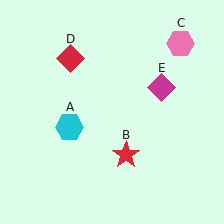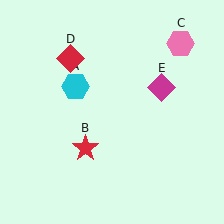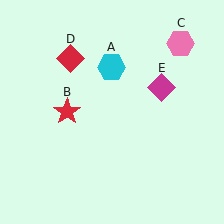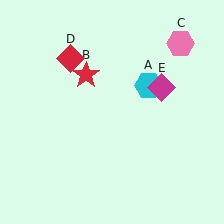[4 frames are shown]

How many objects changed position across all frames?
2 objects changed position: cyan hexagon (object A), red star (object B).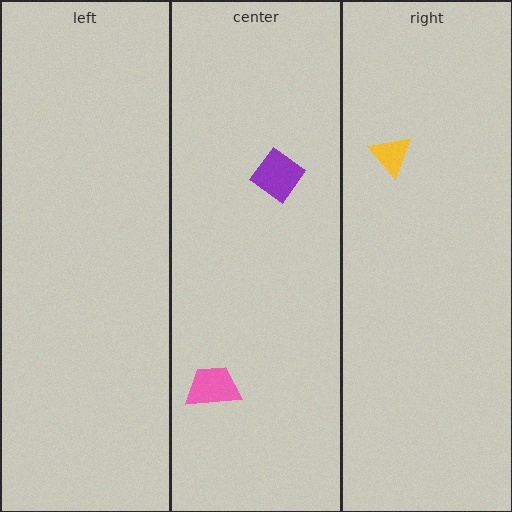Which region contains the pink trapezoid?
The center region.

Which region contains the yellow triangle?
The right region.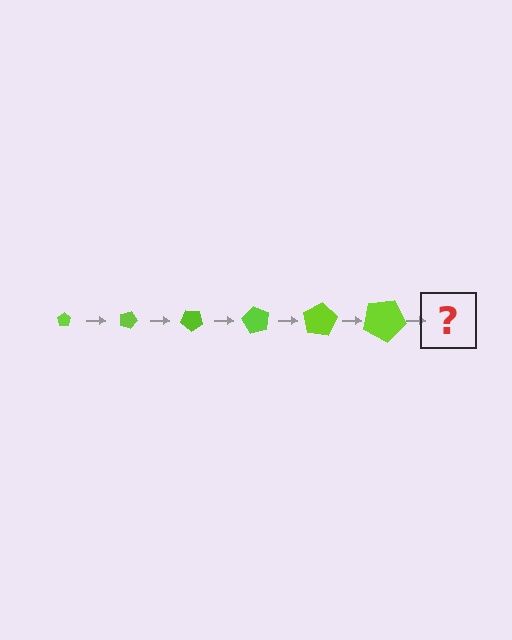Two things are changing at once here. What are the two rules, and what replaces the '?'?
The two rules are that the pentagon grows larger each step and it rotates 20 degrees each step. The '?' should be a pentagon, larger than the previous one and rotated 120 degrees from the start.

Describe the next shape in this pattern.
It should be a pentagon, larger than the previous one and rotated 120 degrees from the start.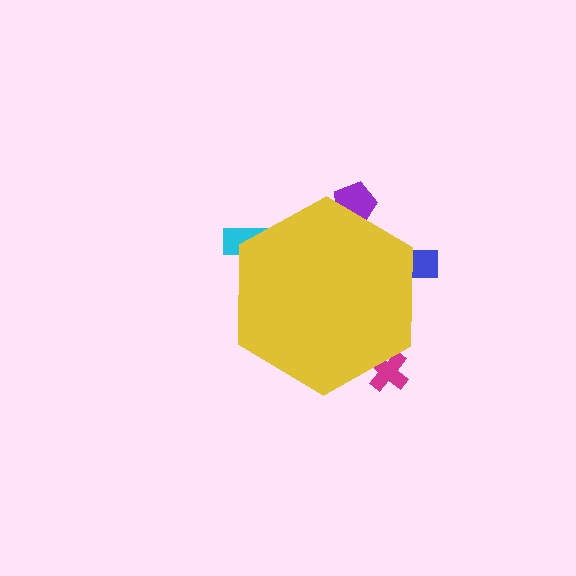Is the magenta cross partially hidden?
Yes, the magenta cross is partially hidden behind the yellow hexagon.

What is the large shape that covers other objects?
A yellow hexagon.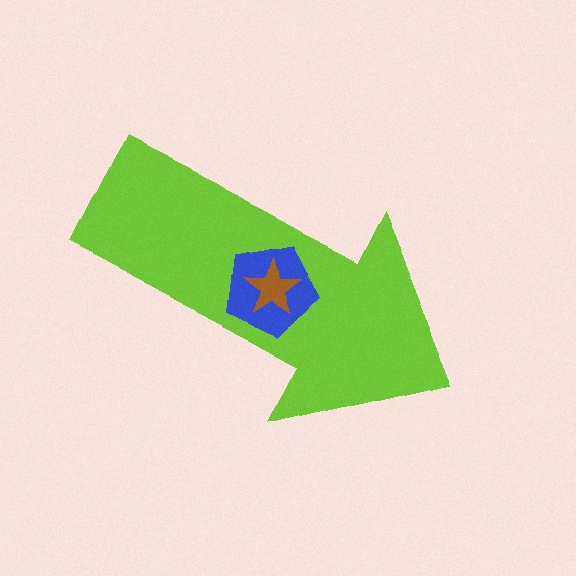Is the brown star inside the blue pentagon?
Yes.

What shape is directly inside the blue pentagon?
The brown star.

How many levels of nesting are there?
3.